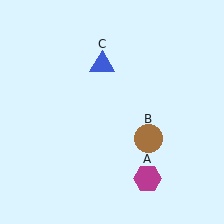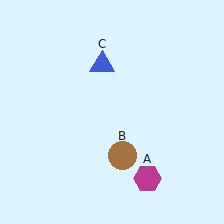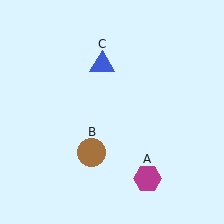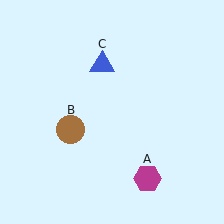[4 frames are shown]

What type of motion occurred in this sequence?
The brown circle (object B) rotated clockwise around the center of the scene.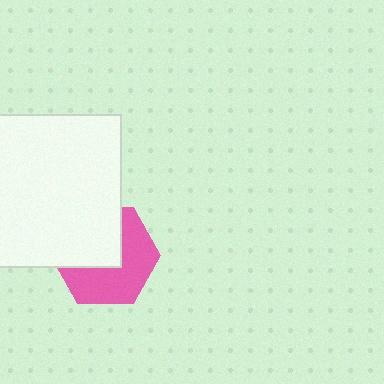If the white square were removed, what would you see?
You would see the complete pink hexagon.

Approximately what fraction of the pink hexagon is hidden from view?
Roughly 45% of the pink hexagon is hidden behind the white square.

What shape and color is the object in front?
The object in front is a white square.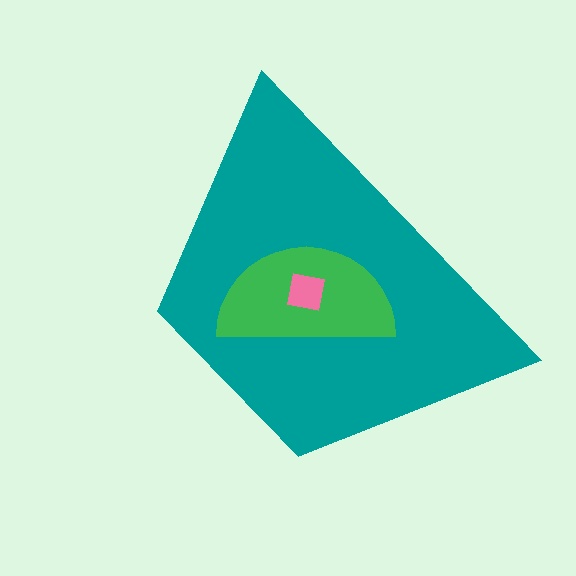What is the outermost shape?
The teal trapezoid.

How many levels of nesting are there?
3.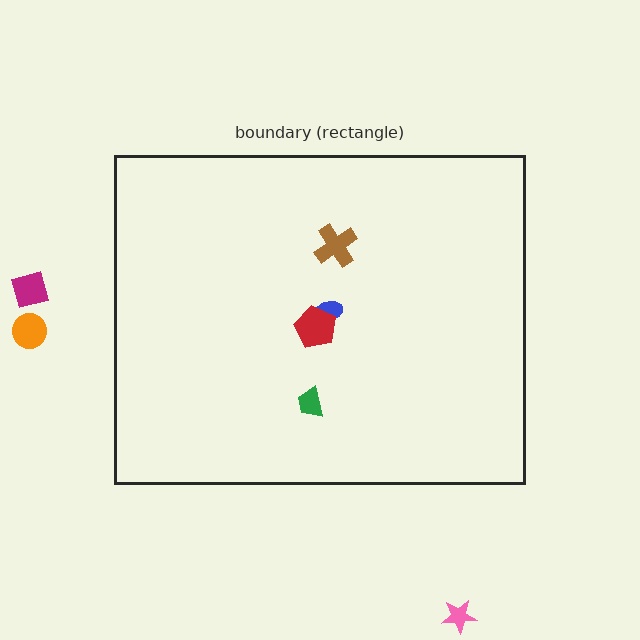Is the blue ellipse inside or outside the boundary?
Inside.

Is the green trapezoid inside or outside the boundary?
Inside.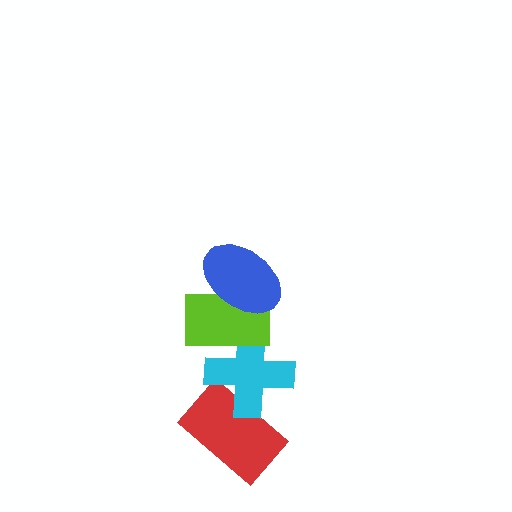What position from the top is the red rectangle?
The red rectangle is 4th from the top.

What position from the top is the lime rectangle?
The lime rectangle is 2nd from the top.